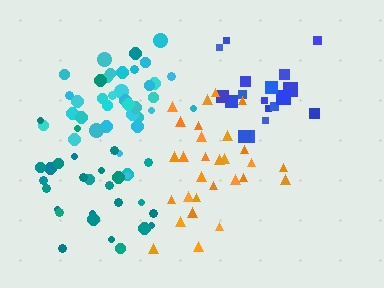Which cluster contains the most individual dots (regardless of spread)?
Cyan (35).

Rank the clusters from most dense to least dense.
cyan, orange, blue, teal.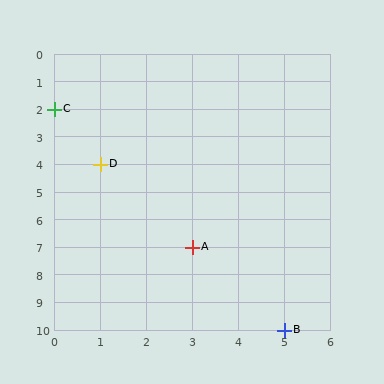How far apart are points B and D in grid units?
Points B and D are 4 columns and 6 rows apart (about 7.2 grid units diagonally).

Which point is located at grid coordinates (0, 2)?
Point C is at (0, 2).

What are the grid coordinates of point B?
Point B is at grid coordinates (5, 10).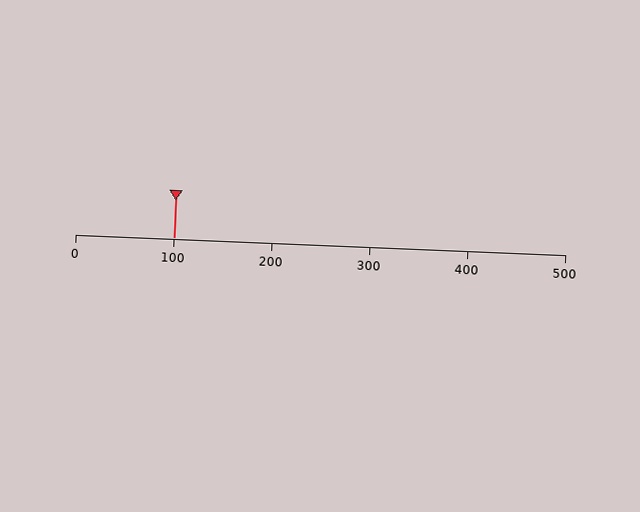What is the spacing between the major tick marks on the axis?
The major ticks are spaced 100 apart.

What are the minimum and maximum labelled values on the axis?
The axis runs from 0 to 500.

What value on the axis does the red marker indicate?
The marker indicates approximately 100.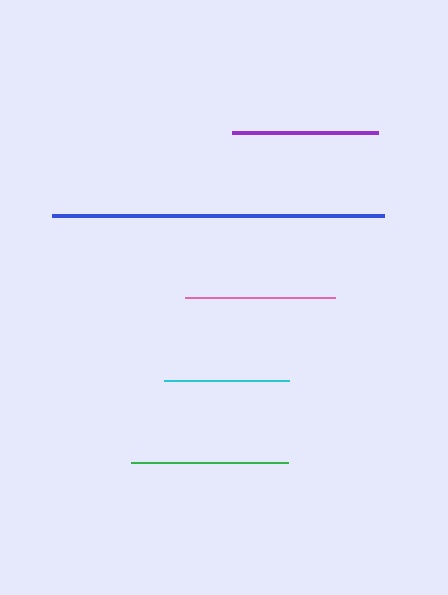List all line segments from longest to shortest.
From longest to shortest: blue, green, pink, purple, cyan.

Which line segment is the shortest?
The cyan line is the shortest at approximately 125 pixels.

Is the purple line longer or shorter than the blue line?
The blue line is longer than the purple line.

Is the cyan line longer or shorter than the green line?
The green line is longer than the cyan line.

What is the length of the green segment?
The green segment is approximately 157 pixels long.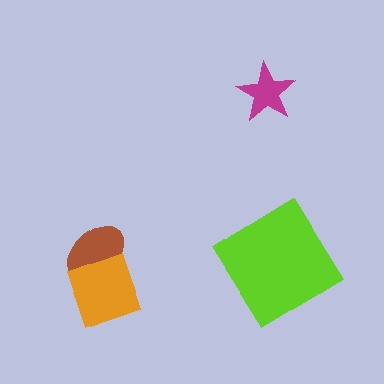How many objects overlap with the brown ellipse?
1 object overlaps with the brown ellipse.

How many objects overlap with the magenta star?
0 objects overlap with the magenta star.